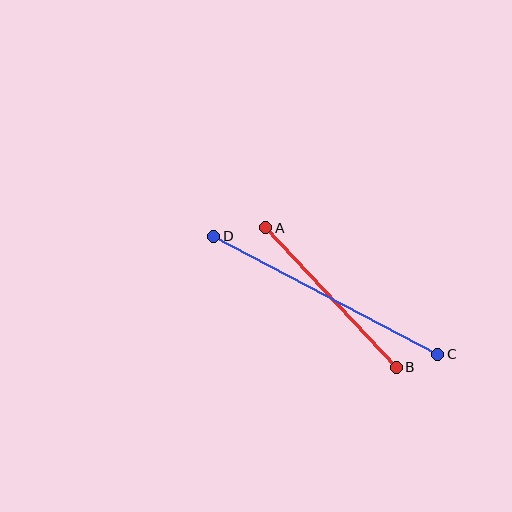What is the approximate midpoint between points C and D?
The midpoint is at approximately (326, 295) pixels.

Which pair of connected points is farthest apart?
Points C and D are farthest apart.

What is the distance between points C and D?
The distance is approximately 253 pixels.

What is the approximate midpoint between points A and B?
The midpoint is at approximately (331, 298) pixels.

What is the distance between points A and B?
The distance is approximately 191 pixels.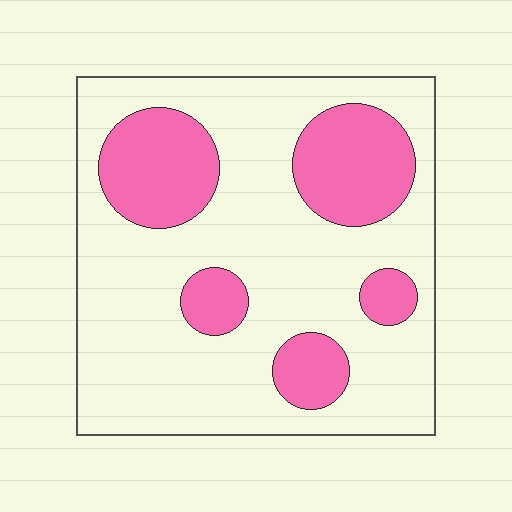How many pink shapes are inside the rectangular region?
5.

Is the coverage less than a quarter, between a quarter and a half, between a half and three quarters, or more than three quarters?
Between a quarter and a half.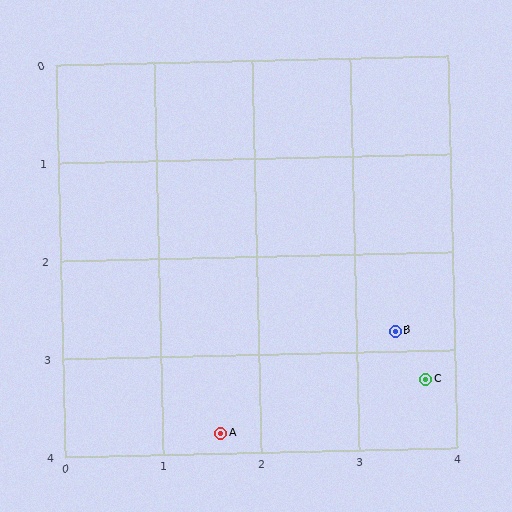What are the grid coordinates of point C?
Point C is at approximately (3.7, 3.3).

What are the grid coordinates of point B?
Point B is at approximately (3.4, 2.8).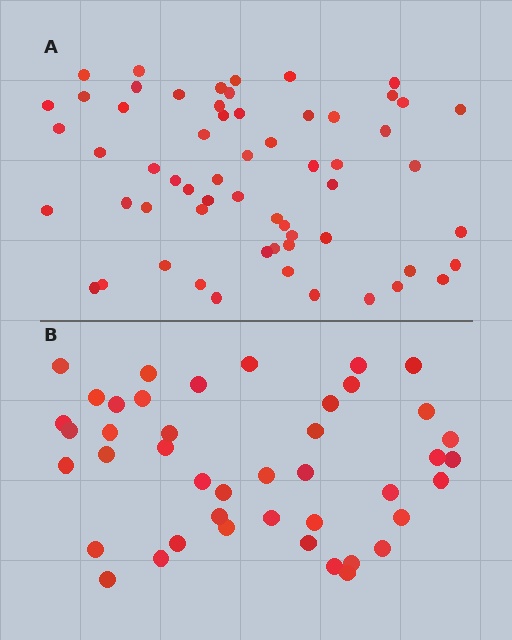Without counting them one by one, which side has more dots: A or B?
Region A (the top region) has more dots.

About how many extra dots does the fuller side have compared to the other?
Region A has approximately 15 more dots than region B.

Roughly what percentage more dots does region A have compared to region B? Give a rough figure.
About 40% more.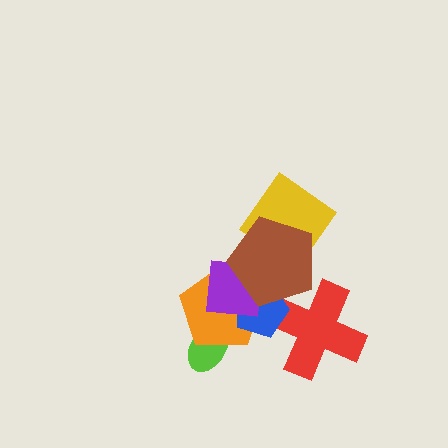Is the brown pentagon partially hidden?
No, no other shape covers it.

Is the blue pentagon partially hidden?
Yes, it is partially covered by another shape.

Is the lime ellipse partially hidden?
Yes, it is partially covered by another shape.